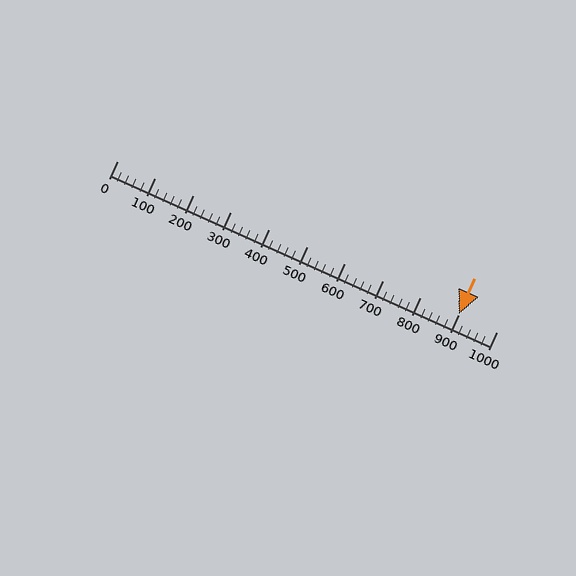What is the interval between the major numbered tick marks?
The major tick marks are spaced 100 units apart.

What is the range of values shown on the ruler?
The ruler shows values from 0 to 1000.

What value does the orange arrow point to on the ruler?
The orange arrow points to approximately 900.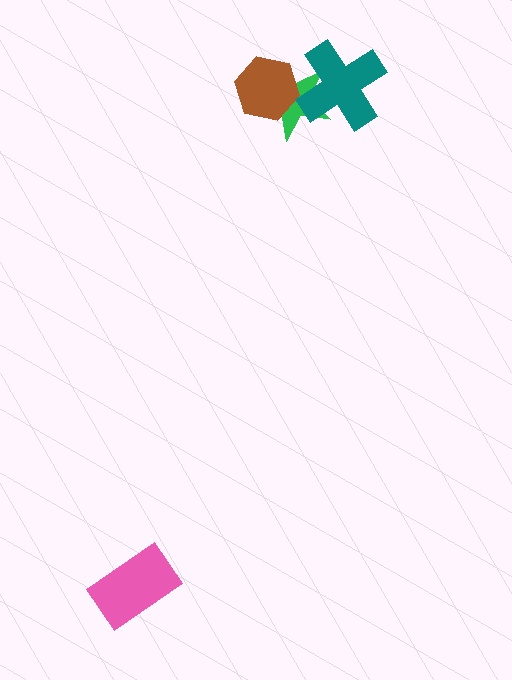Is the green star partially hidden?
Yes, it is partially covered by another shape.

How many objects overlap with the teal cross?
1 object overlaps with the teal cross.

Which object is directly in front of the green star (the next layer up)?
The brown hexagon is directly in front of the green star.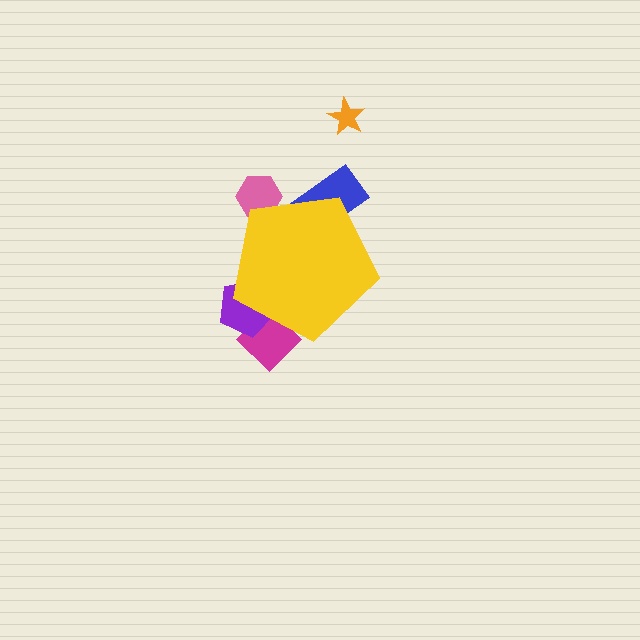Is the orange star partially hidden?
No, the orange star is fully visible.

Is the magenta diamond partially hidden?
Yes, the magenta diamond is partially hidden behind the yellow pentagon.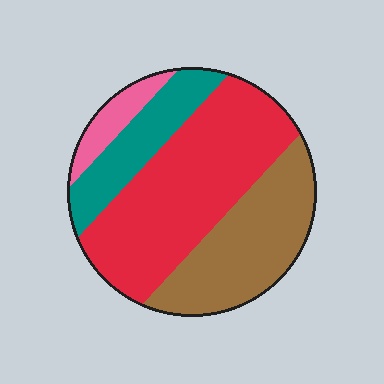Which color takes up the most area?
Red, at roughly 45%.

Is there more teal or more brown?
Brown.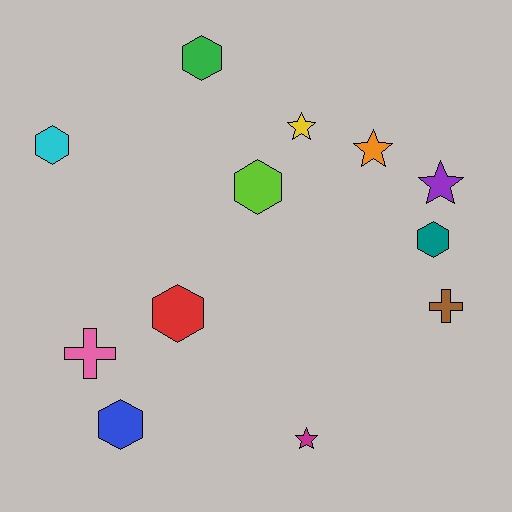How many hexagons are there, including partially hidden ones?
There are 6 hexagons.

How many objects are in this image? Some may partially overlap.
There are 12 objects.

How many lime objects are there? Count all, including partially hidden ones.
There is 1 lime object.